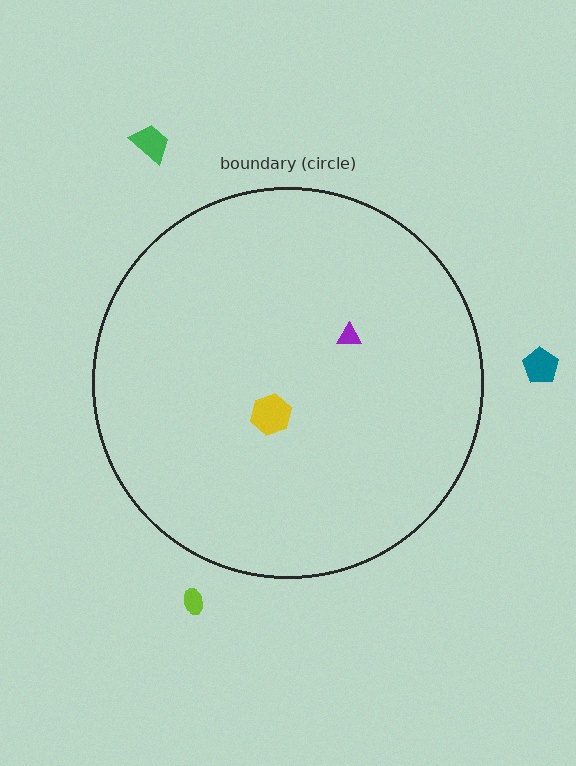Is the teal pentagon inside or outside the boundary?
Outside.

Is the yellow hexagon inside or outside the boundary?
Inside.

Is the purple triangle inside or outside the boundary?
Inside.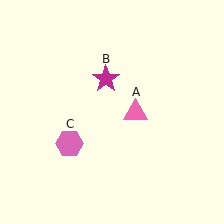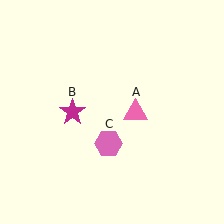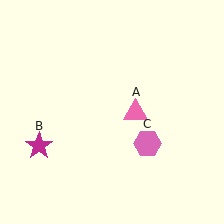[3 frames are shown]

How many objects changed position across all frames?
2 objects changed position: magenta star (object B), pink hexagon (object C).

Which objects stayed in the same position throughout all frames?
Pink triangle (object A) remained stationary.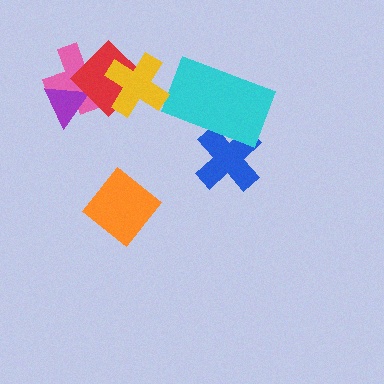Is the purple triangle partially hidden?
Yes, it is partially covered by another shape.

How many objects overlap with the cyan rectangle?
1 object overlaps with the cyan rectangle.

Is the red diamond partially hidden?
Yes, it is partially covered by another shape.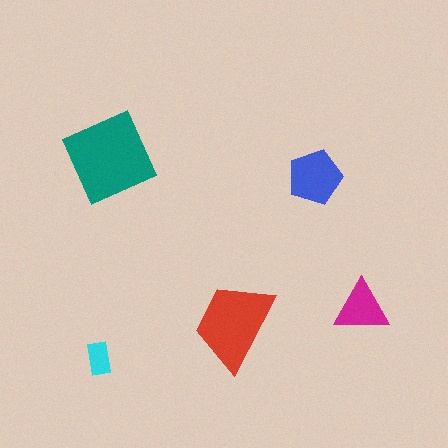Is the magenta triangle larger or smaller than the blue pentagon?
Smaller.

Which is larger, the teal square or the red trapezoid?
The teal square.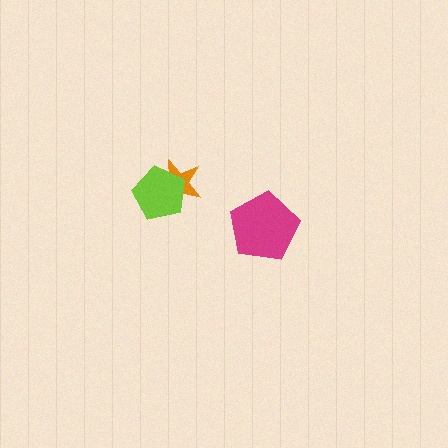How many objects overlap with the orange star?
1 object overlaps with the orange star.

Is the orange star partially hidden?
Yes, it is partially covered by another shape.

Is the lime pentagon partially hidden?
No, no other shape covers it.